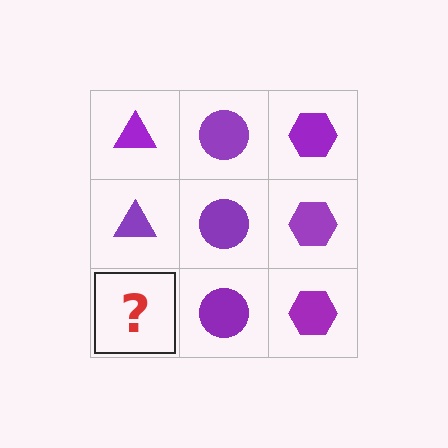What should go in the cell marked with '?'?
The missing cell should contain a purple triangle.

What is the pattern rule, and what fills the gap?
The rule is that each column has a consistent shape. The gap should be filled with a purple triangle.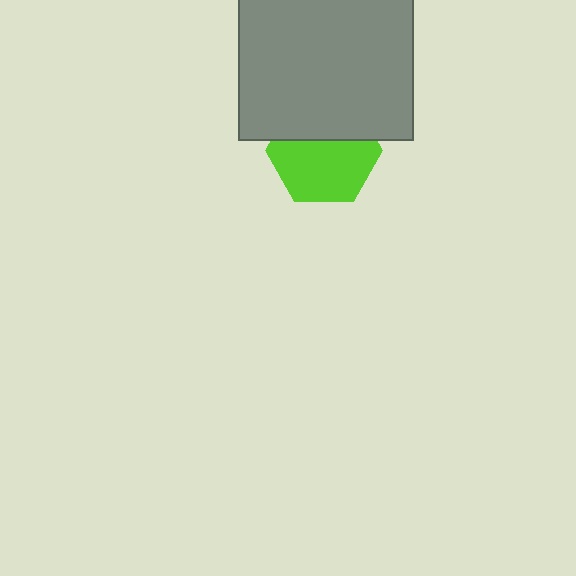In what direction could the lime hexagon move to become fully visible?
The lime hexagon could move down. That would shift it out from behind the gray rectangle entirely.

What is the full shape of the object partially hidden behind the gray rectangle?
The partially hidden object is a lime hexagon.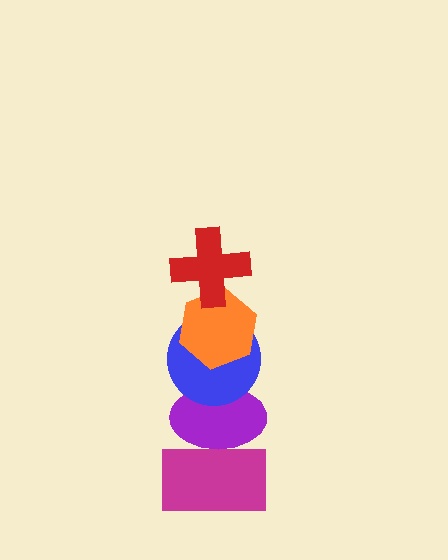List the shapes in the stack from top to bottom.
From top to bottom: the red cross, the orange hexagon, the blue circle, the purple ellipse, the magenta rectangle.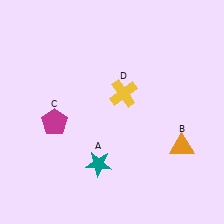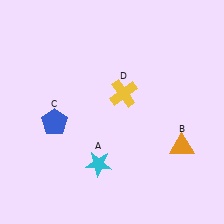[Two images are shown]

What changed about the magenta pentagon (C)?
In Image 1, C is magenta. In Image 2, it changed to blue.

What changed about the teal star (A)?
In Image 1, A is teal. In Image 2, it changed to cyan.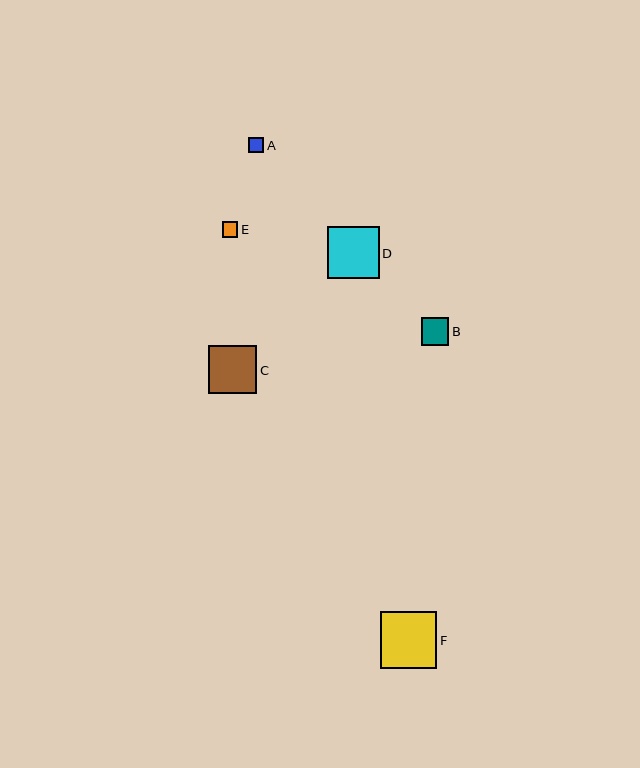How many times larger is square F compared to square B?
Square F is approximately 2.1 times the size of square B.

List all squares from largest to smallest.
From largest to smallest: F, D, C, B, E, A.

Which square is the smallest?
Square A is the smallest with a size of approximately 16 pixels.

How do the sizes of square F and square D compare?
Square F and square D are approximately the same size.